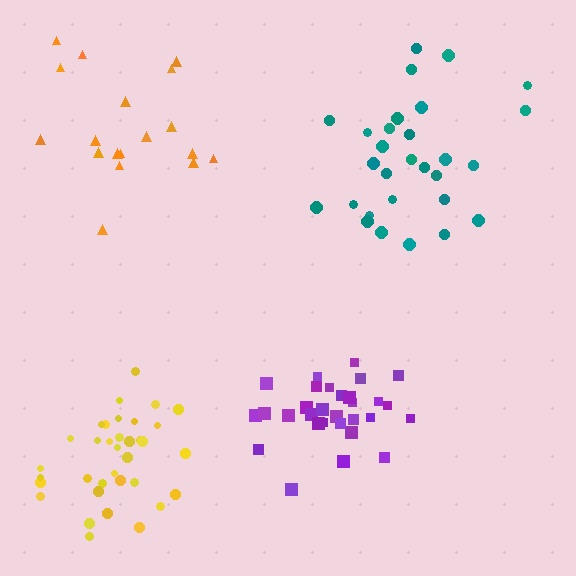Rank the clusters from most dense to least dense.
purple, yellow, teal, orange.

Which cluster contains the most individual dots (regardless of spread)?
Yellow (35).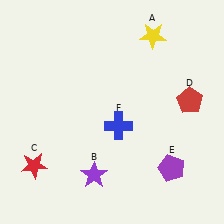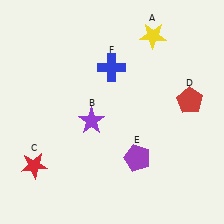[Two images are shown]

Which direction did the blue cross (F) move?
The blue cross (F) moved up.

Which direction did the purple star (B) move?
The purple star (B) moved up.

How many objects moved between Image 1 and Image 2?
3 objects moved between the two images.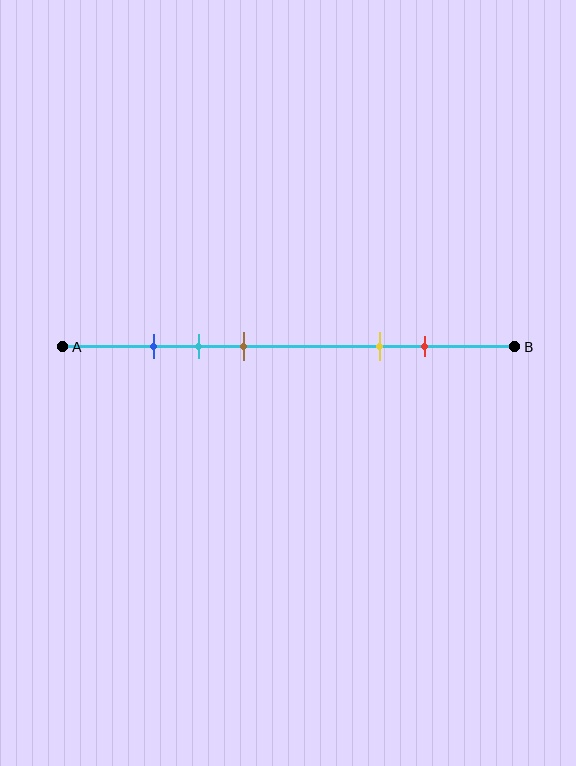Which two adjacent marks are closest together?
The blue and cyan marks are the closest adjacent pair.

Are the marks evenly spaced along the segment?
No, the marks are not evenly spaced.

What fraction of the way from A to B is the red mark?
The red mark is approximately 80% (0.8) of the way from A to B.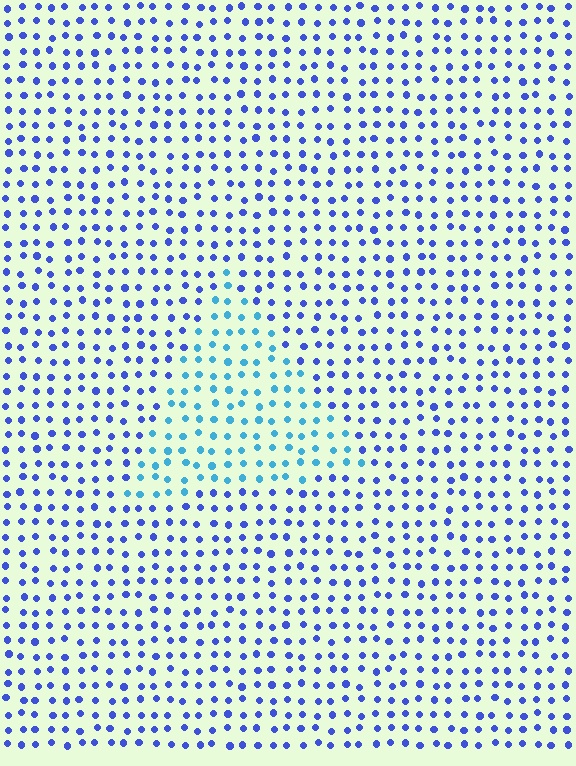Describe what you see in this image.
The image is filled with small blue elements in a uniform arrangement. A triangle-shaped region is visible where the elements are tinted to a slightly different hue, forming a subtle color boundary.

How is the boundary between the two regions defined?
The boundary is defined purely by a slight shift in hue (about 37 degrees). Spacing, size, and orientation are identical on both sides.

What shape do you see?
I see a triangle.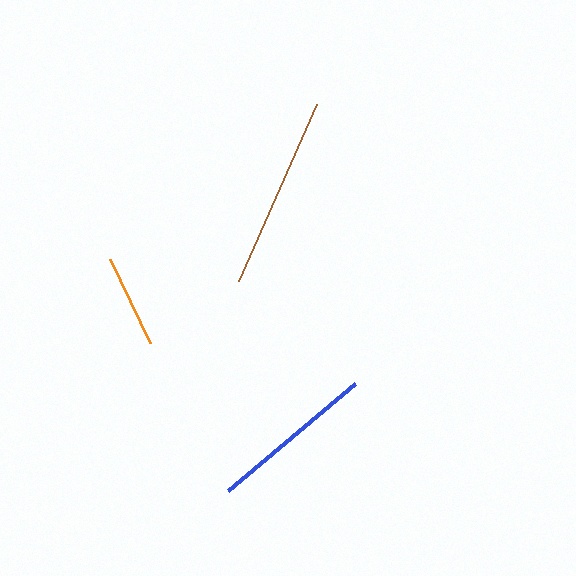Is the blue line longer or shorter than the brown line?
The brown line is longer than the blue line.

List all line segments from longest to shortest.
From longest to shortest: brown, blue, orange.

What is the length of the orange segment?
The orange segment is approximately 93 pixels long.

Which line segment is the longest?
The brown line is the longest at approximately 194 pixels.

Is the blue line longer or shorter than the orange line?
The blue line is longer than the orange line.